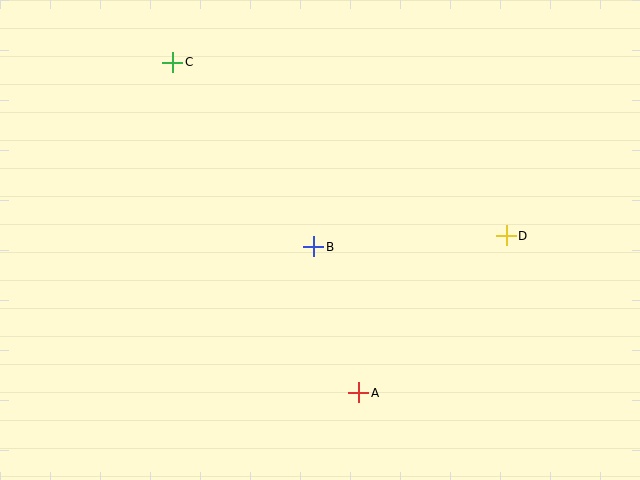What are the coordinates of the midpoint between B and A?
The midpoint between B and A is at (336, 320).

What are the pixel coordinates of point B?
Point B is at (314, 247).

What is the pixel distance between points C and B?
The distance between C and B is 232 pixels.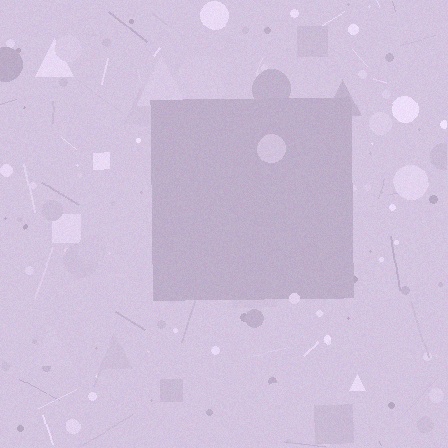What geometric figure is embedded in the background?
A square is embedded in the background.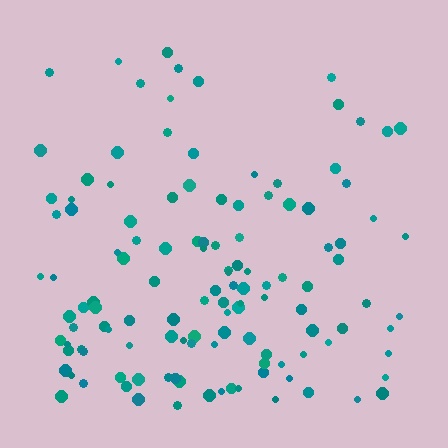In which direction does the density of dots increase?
From top to bottom, with the bottom side densest.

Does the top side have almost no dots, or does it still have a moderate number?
Still a moderate number, just noticeably fewer than the bottom.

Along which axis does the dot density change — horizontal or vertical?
Vertical.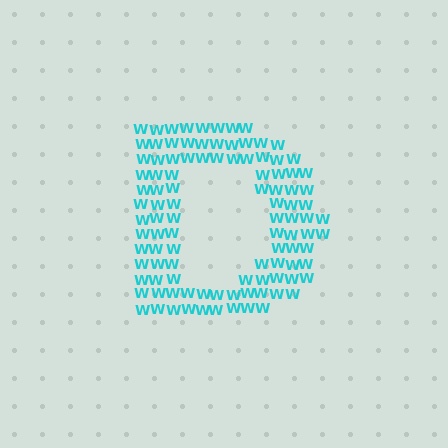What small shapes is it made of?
It is made of small letter W's.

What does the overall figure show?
The overall figure shows the letter D.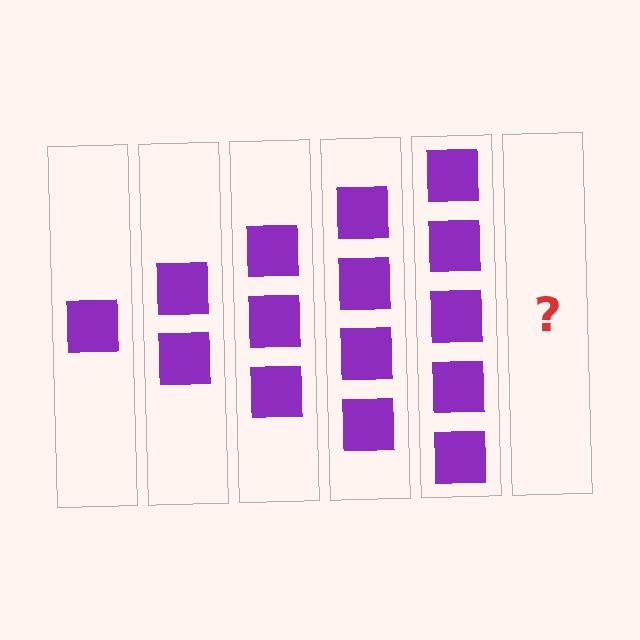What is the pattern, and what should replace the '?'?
The pattern is that each step adds one more square. The '?' should be 6 squares.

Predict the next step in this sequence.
The next step is 6 squares.